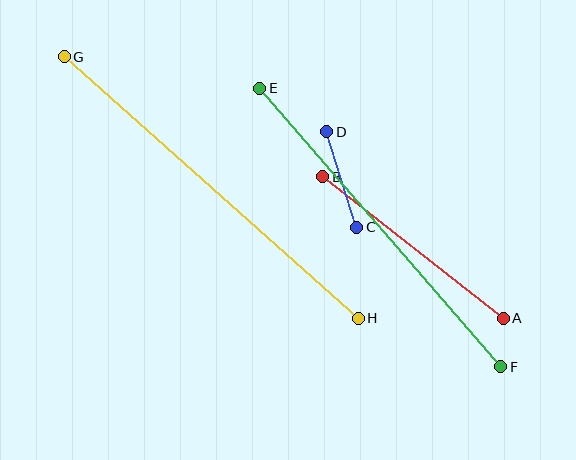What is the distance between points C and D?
The distance is approximately 100 pixels.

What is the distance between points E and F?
The distance is approximately 369 pixels.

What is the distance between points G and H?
The distance is approximately 394 pixels.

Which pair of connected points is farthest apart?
Points G and H are farthest apart.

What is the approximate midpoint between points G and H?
The midpoint is at approximately (211, 188) pixels.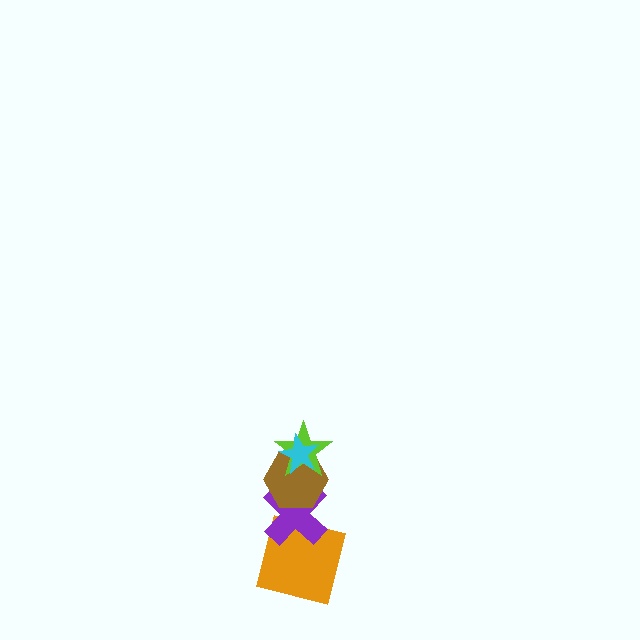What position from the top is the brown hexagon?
The brown hexagon is 3rd from the top.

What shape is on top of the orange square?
The purple cross is on top of the orange square.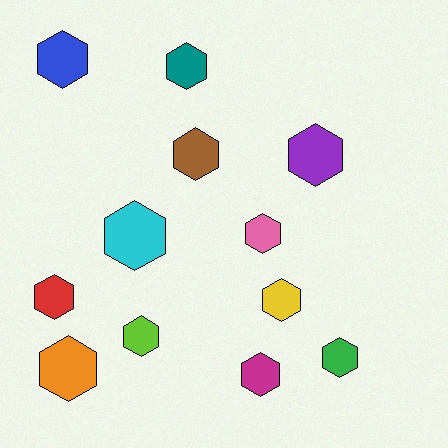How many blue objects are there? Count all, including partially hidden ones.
There is 1 blue object.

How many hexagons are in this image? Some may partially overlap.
There are 12 hexagons.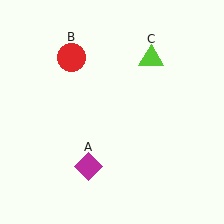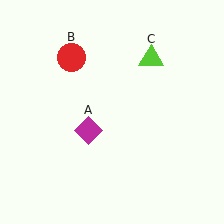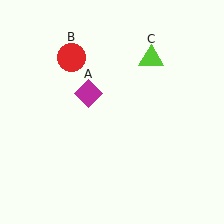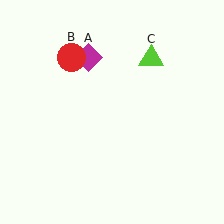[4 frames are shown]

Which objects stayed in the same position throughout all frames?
Red circle (object B) and lime triangle (object C) remained stationary.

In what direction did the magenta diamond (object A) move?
The magenta diamond (object A) moved up.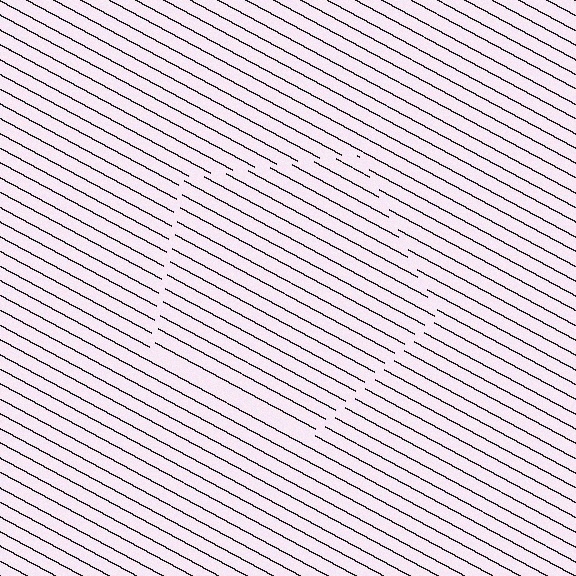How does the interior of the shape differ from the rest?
The interior of the shape contains the same grating, shifted by half a period — the contour is defined by the phase discontinuity where line-ends from the inner and outer gratings abut.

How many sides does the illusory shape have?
5 sides — the line-ends trace a pentagon.